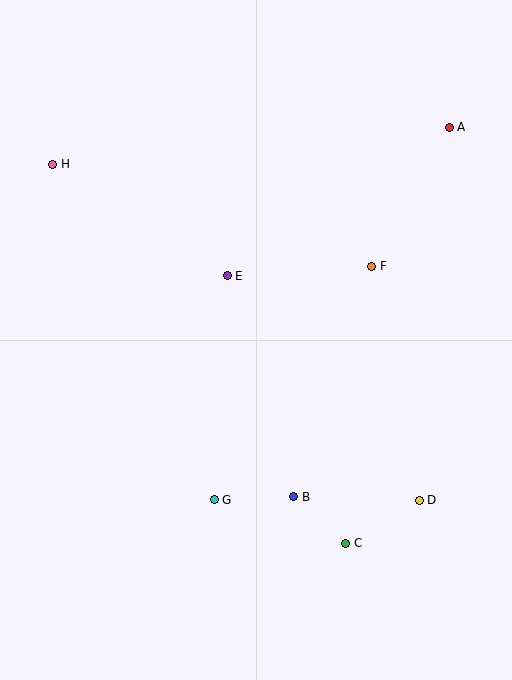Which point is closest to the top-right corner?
Point A is closest to the top-right corner.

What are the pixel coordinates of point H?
Point H is at (53, 164).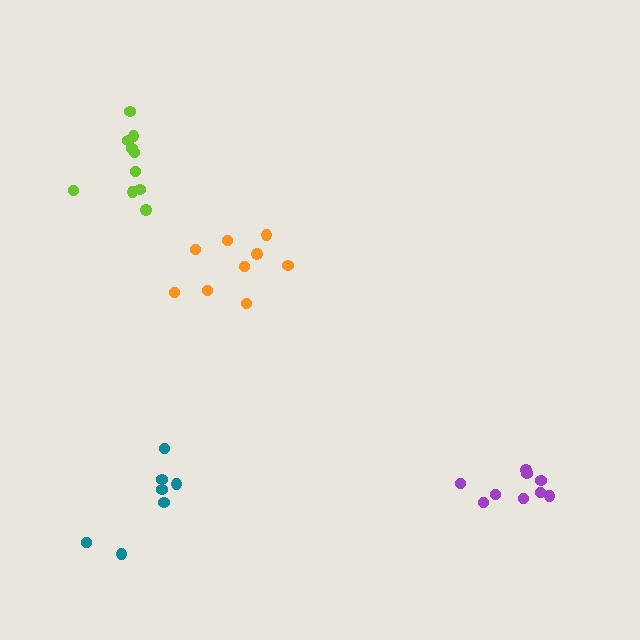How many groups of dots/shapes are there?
There are 4 groups.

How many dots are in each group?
Group 1: 7 dots, Group 2: 9 dots, Group 3: 9 dots, Group 4: 10 dots (35 total).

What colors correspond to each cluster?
The clusters are colored: teal, orange, purple, lime.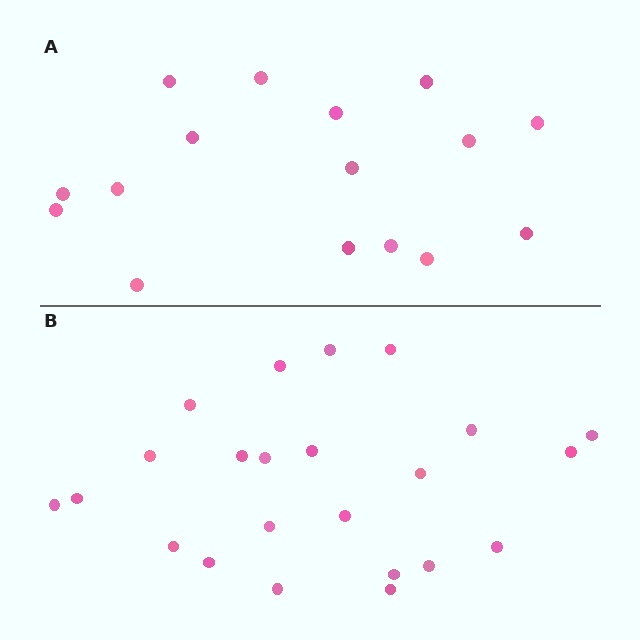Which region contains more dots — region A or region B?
Region B (the bottom region) has more dots.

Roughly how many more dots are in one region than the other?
Region B has roughly 8 or so more dots than region A.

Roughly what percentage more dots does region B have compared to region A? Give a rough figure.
About 45% more.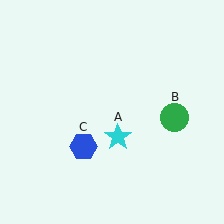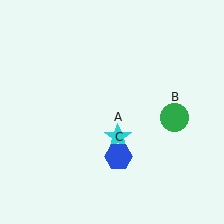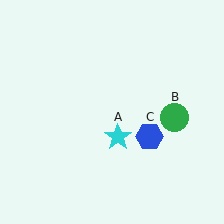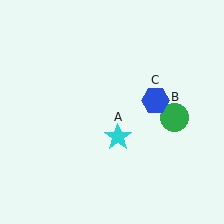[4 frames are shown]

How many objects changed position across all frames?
1 object changed position: blue hexagon (object C).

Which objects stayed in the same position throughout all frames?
Cyan star (object A) and green circle (object B) remained stationary.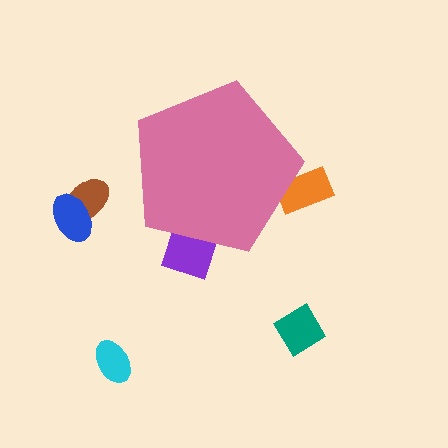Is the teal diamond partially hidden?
No, the teal diamond is fully visible.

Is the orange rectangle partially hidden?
Yes, the orange rectangle is partially hidden behind the pink pentagon.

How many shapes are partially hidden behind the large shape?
2 shapes are partially hidden.